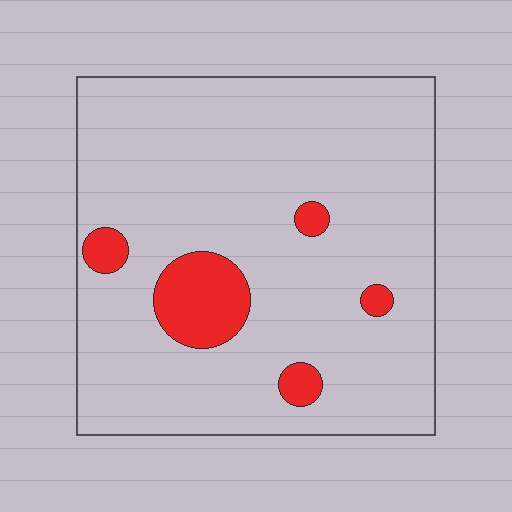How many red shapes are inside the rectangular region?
5.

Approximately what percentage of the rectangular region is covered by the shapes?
Approximately 10%.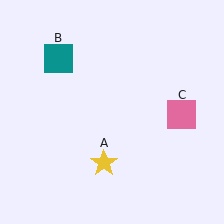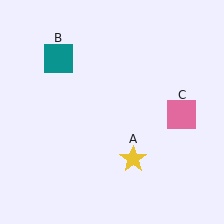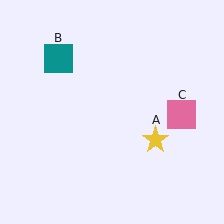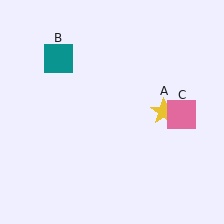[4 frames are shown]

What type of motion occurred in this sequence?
The yellow star (object A) rotated counterclockwise around the center of the scene.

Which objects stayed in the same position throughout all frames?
Teal square (object B) and pink square (object C) remained stationary.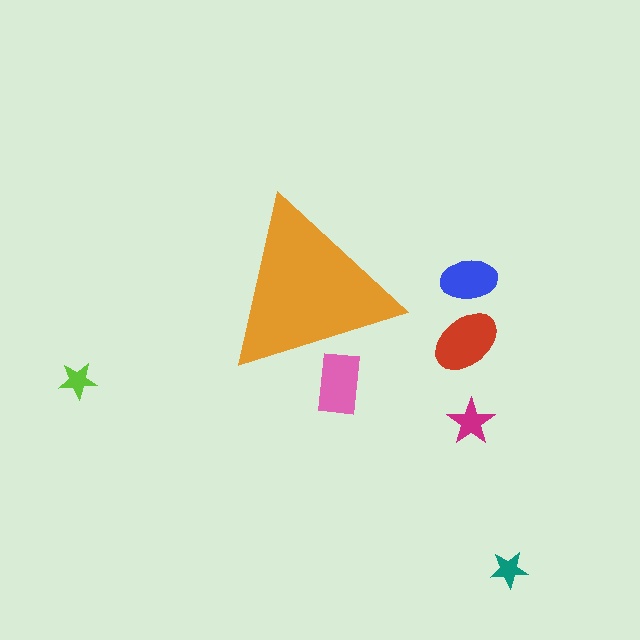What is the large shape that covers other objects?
An orange triangle.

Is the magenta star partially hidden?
No, the magenta star is fully visible.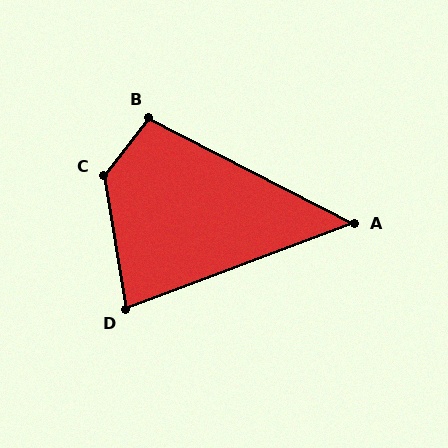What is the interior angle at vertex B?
Approximately 101 degrees (obtuse).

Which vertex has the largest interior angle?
C, at approximately 132 degrees.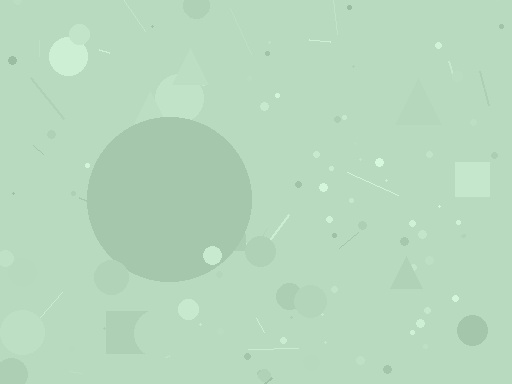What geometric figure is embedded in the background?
A circle is embedded in the background.